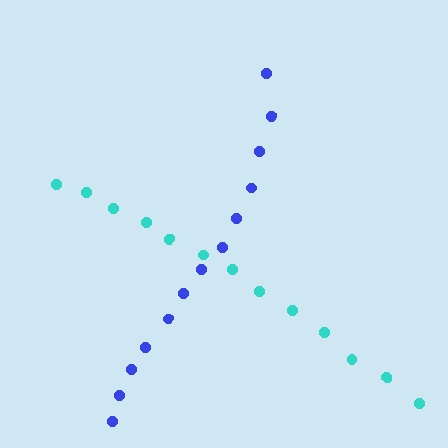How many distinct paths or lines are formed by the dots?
There are 2 distinct paths.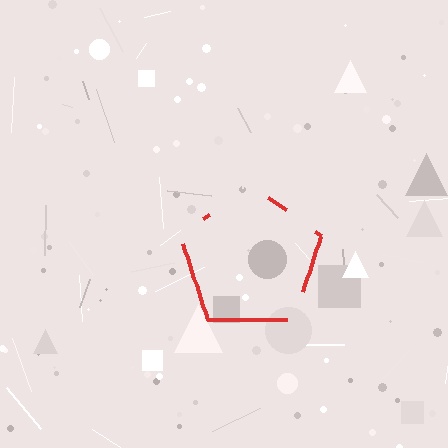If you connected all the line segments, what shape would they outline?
They would outline a pentagon.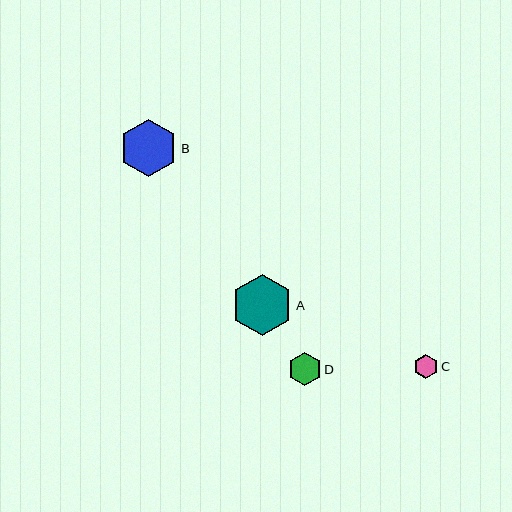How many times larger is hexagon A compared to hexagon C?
Hexagon A is approximately 2.6 times the size of hexagon C.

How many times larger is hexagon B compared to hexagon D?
Hexagon B is approximately 1.8 times the size of hexagon D.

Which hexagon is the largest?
Hexagon A is the largest with a size of approximately 61 pixels.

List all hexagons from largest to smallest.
From largest to smallest: A, B, D, C.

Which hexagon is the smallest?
Hexagon C is the smallest with a size of approximately 24 pixels.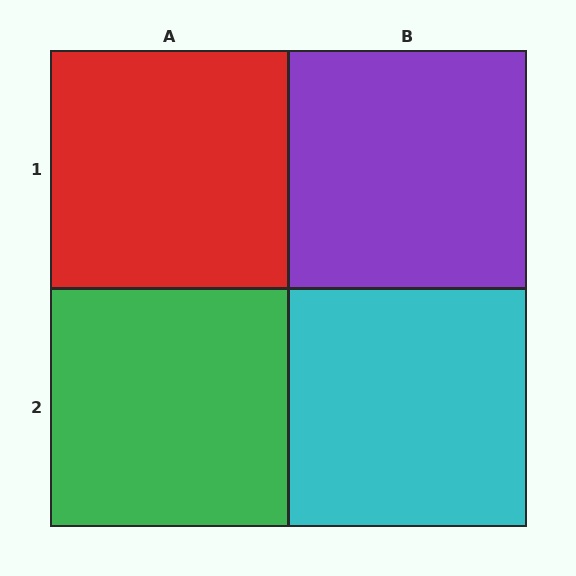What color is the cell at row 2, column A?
Green.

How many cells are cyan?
1 cell is cyan.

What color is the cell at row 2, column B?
Cyan.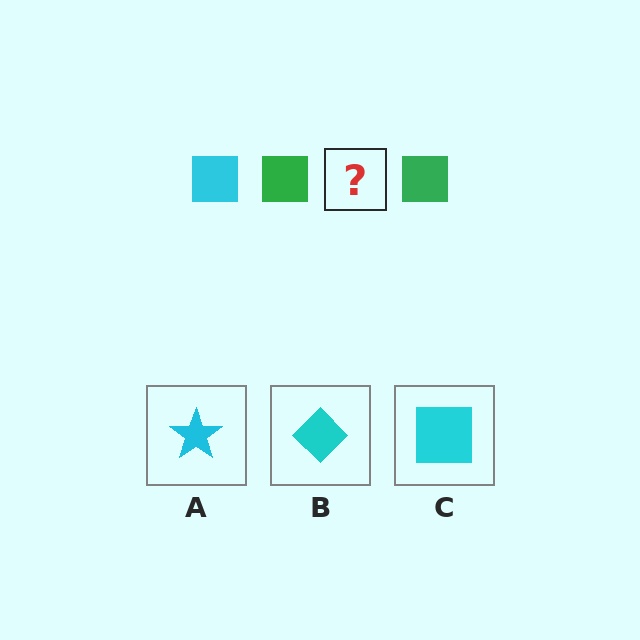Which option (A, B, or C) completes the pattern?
C.